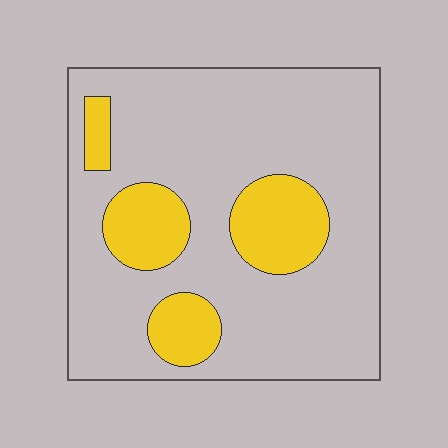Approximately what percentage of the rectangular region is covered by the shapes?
Approximately 20%.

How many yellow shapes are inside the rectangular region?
4.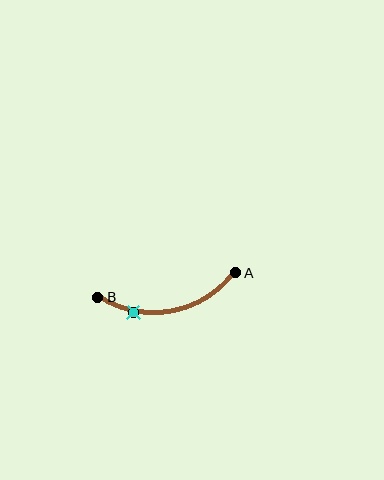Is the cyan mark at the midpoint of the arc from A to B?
No. The cyan mark lies on the arc but is closer to endpoint B. The arc midpoint would be at the point on the curve equidistant along the arc from both A and B.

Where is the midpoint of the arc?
The arc midpoint is the point on the curve farthest from the straight line joining A and B. It sits below that line.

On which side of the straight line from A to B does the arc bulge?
The arc bulges below the straight line connecting A and B.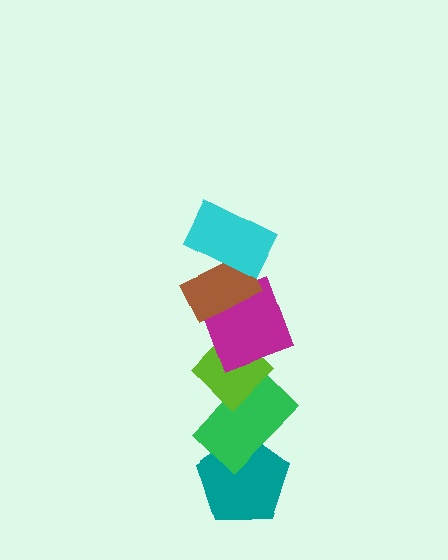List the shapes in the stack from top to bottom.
From top to bottom: the cyan rectangle, the brown rectangle, the magenta square, the lime diamond, the green rectangle, the teal pentagon.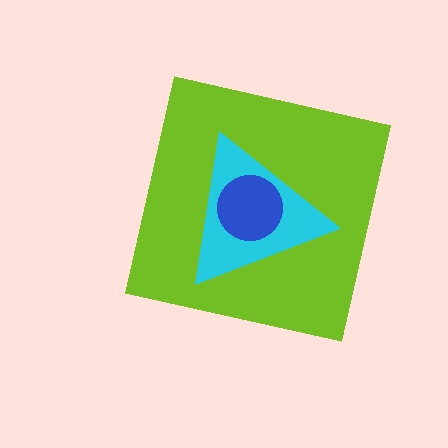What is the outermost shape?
The lime square.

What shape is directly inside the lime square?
The cyan triangle.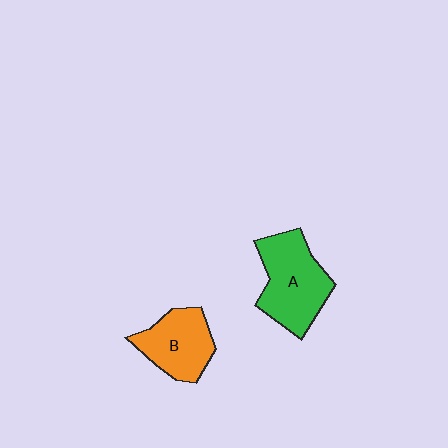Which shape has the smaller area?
Shape B (orange).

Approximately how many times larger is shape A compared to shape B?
Approximately 1.3 times.